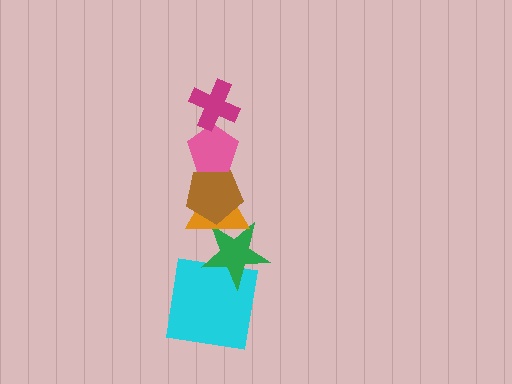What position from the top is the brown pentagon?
The brown pentagon is 3rd from the top.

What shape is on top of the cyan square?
The green star is on top of the cyan square.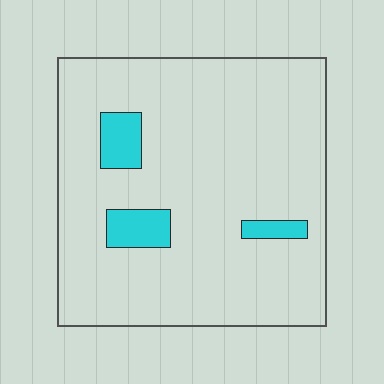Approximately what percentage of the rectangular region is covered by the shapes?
Approximately 10%.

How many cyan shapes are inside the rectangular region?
3.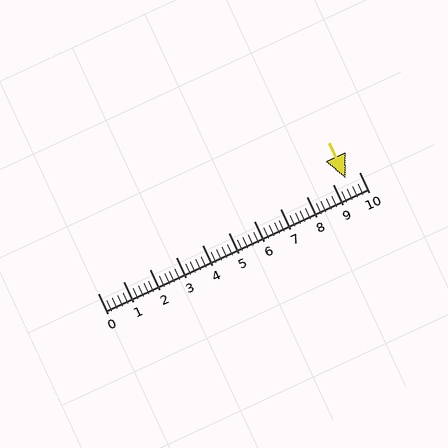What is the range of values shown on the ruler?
The ruler shows values from 0 to 10.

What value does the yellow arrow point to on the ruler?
The yellow arrow points to approximately 9.5.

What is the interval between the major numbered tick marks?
The major tick marks are spaced 1 units apart.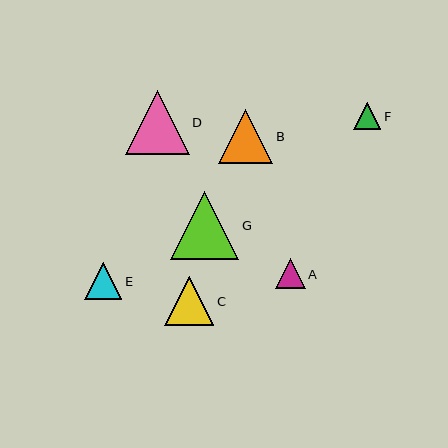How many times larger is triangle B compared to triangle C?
Triangle B is approximately 1.1 times the size of triangle C.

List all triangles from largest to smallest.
From largest to smallest: G, D, B, C, E, A, F.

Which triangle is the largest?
Triangle G is the largest with a size of approximately 68 pixels.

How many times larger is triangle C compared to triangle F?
Triangle C is approximately 1.8 times the size of triangle F.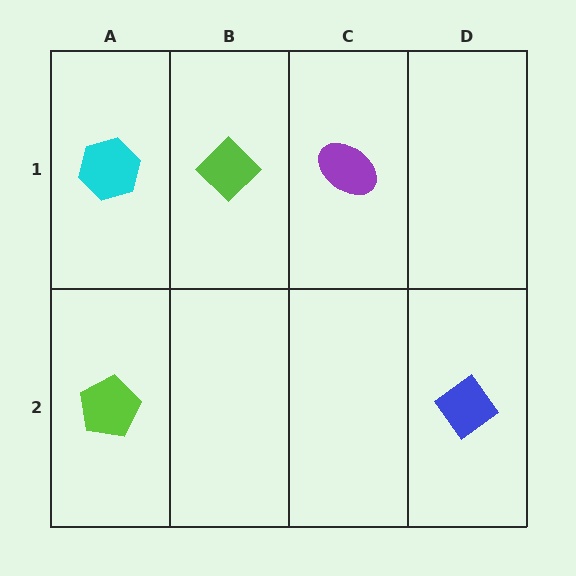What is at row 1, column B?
A lime diamond.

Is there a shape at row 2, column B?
No, that cell is empty.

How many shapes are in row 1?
3 shapes.